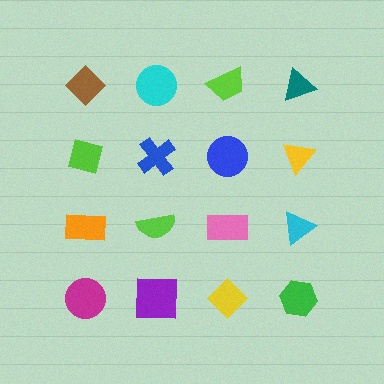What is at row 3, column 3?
A pink rectangle.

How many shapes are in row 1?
4 shapes.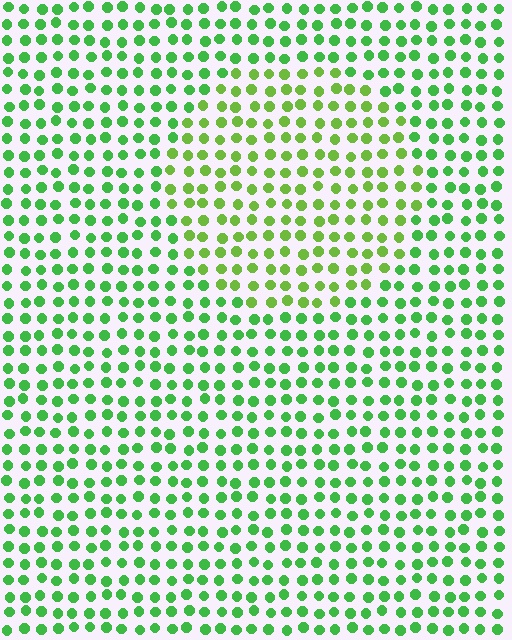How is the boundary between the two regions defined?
The boundary is defined purely by a slight shift in hue (about 27 degrees). Spacing, size, and orientation are identical on both sides.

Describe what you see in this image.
The image is filled with small green elements in a uniform arrangement. A circle-shaped region is visible where the elements are tinted to a slightly different hue, forming a subtle color boundary.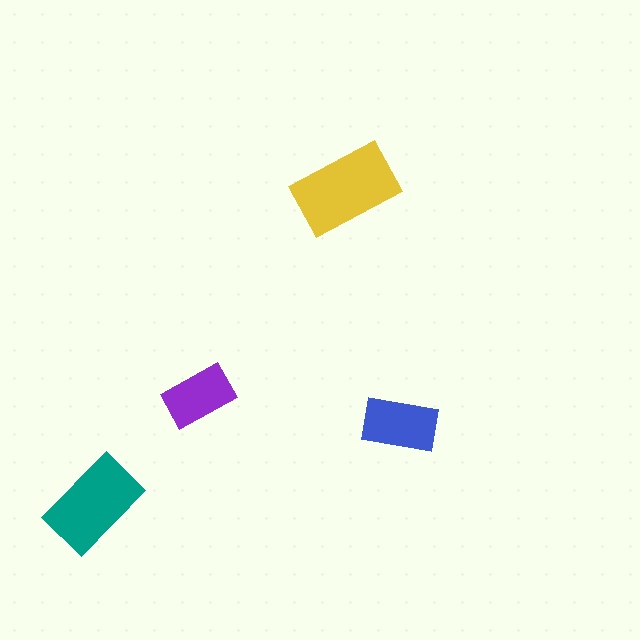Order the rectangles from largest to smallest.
the yellow one, the teal one, the blue one, the purple one.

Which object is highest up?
The yellow rectangle is topmost.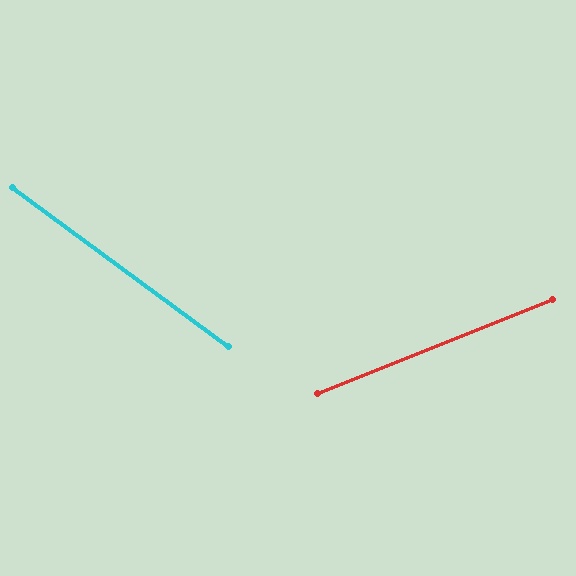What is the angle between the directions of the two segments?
Approximately 58 degrees.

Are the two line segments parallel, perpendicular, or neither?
Neither parallel nor perpendicular — they differ by about 58°.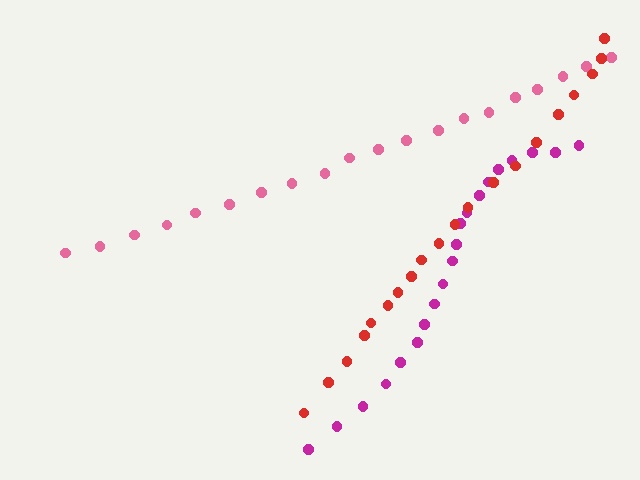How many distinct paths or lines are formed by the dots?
There are 3 distinct paths.